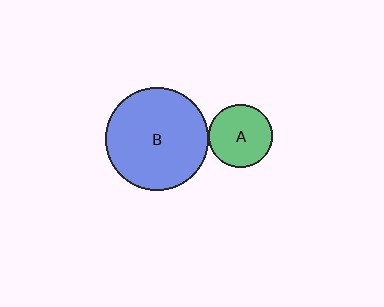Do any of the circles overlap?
No, none of the circles overlap.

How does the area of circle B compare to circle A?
Approximately 2.6 times.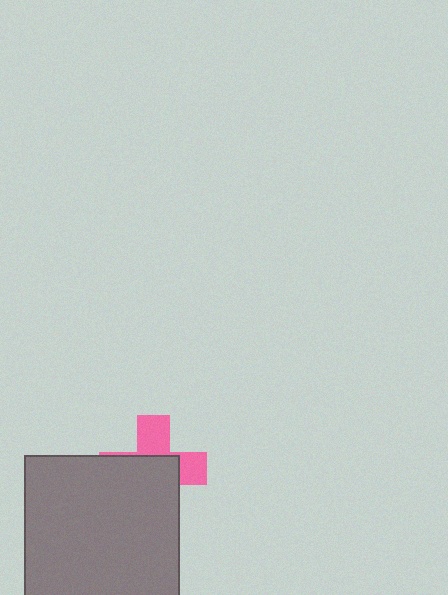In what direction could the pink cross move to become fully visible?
The pink cross could move toward the upper-right. That would shift it out from behind the gray rectangle entirely.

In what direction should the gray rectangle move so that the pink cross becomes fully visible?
The gray rectangle should move toward the lower-left. That is the shortest direction to clear the overlap and leave the pink cross fully visible.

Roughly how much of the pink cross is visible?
A small part of it is visible (roughly 40%).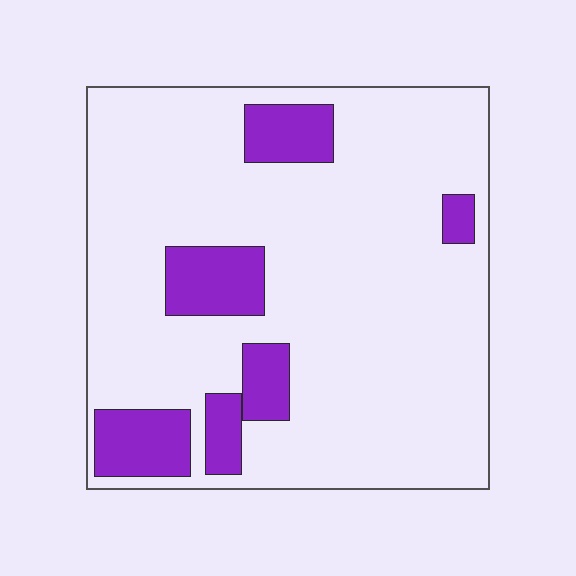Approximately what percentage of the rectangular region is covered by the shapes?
Approximately 15%.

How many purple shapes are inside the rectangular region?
6.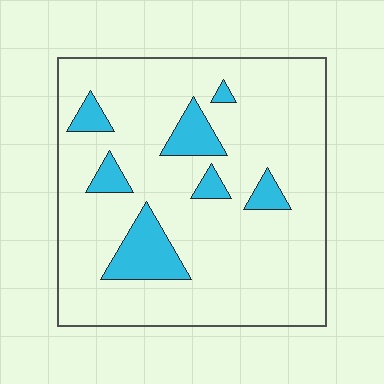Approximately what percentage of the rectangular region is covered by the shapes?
Approximately 15%.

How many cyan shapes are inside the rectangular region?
7.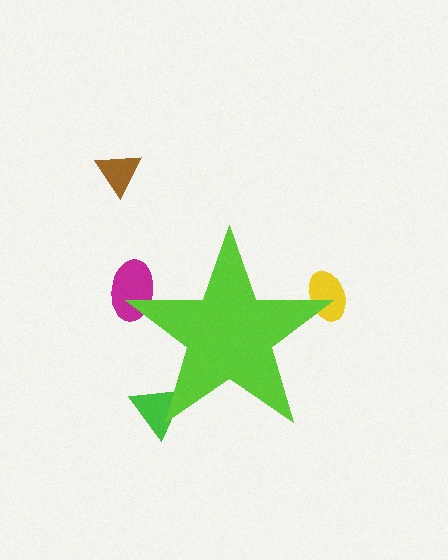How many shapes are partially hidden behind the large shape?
3 shapes are partially hidden.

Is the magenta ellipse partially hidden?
Yes, the magenta ellipse is partially hidden behind the lime star.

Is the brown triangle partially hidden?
No, the brown triangle is fully visible.